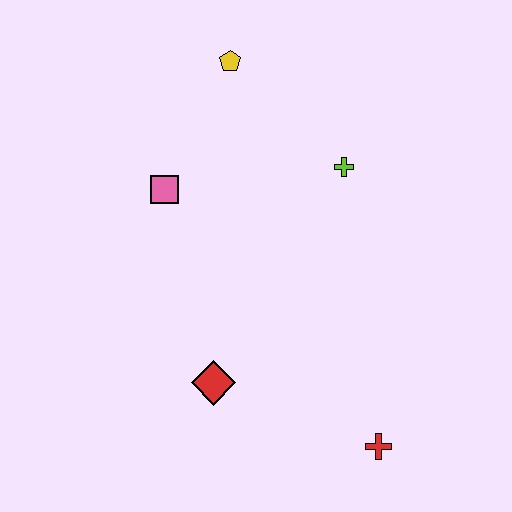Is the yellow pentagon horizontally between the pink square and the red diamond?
No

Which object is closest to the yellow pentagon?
The pink square is closest to the yellow pentagon.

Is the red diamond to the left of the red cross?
Yes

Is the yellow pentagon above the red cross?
Yes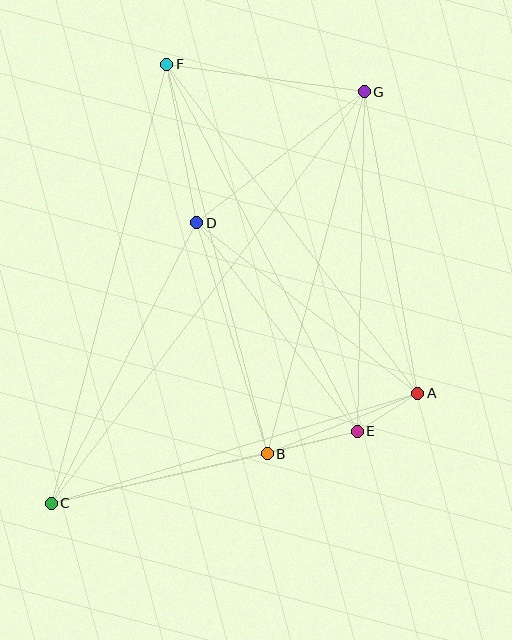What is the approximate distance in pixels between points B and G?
The distance between B and G is approximately 375 pixels.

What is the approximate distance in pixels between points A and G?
The distance between A and G is approximately 306 pixels.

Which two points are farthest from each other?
Points C and G are farthest from each other.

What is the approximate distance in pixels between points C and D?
The distance between C and D is approximately 316 pixels.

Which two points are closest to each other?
Points A and E are closest to each other.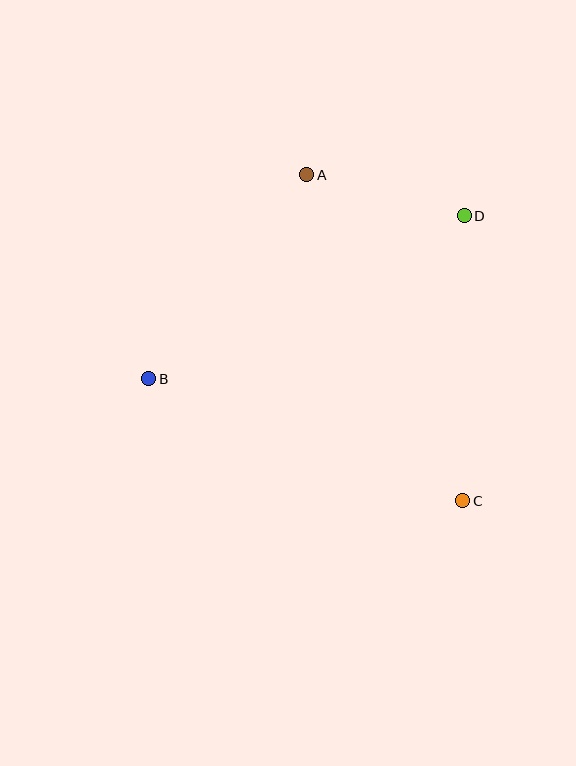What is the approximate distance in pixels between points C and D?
The distance between C and D is approximately 285 pixels.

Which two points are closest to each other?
Points A and D are closest to each other.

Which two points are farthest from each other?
Points A and C are farthest from each other.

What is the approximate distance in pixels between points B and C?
The distance between B and C is approximately 337 pixels.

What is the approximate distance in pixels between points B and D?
The distance between B and D is approximately 355 pixels.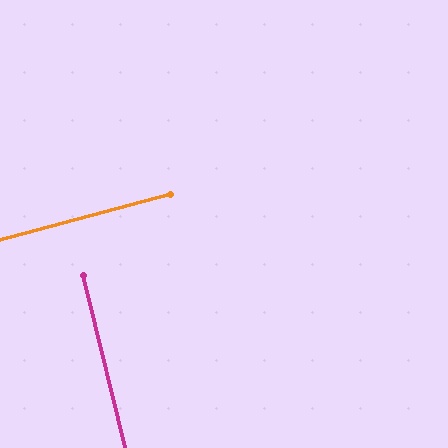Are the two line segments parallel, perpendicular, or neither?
Perpendicular — they meet at approximately 89°.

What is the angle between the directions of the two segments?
Approximately 89 degrees.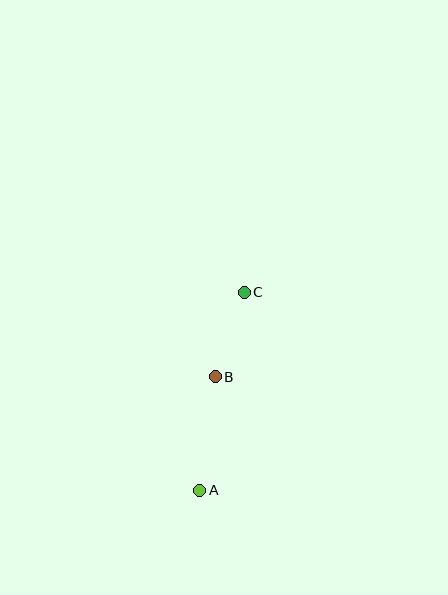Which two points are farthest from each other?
Points A and C are farthest from each other.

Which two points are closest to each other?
Points B and C are closest to each other.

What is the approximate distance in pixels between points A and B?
The distance between A and B is approximately 115 pixels.